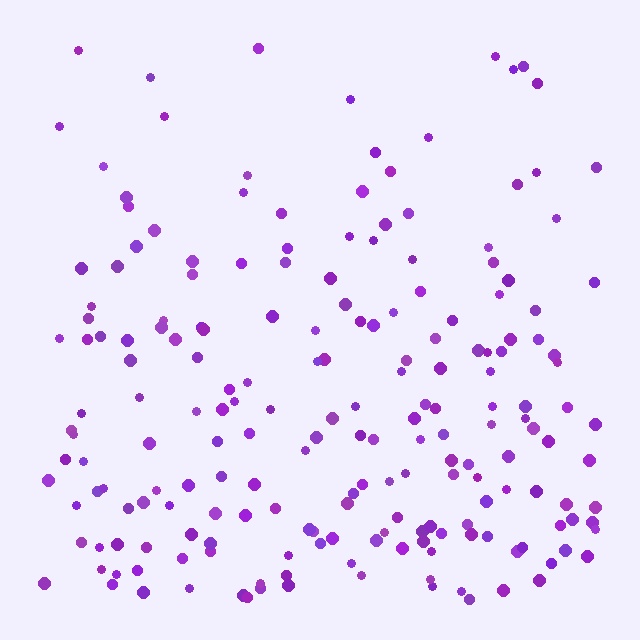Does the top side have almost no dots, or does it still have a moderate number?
Still a moderate number, just noticeably fewer than the bottom.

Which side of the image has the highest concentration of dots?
The bottom.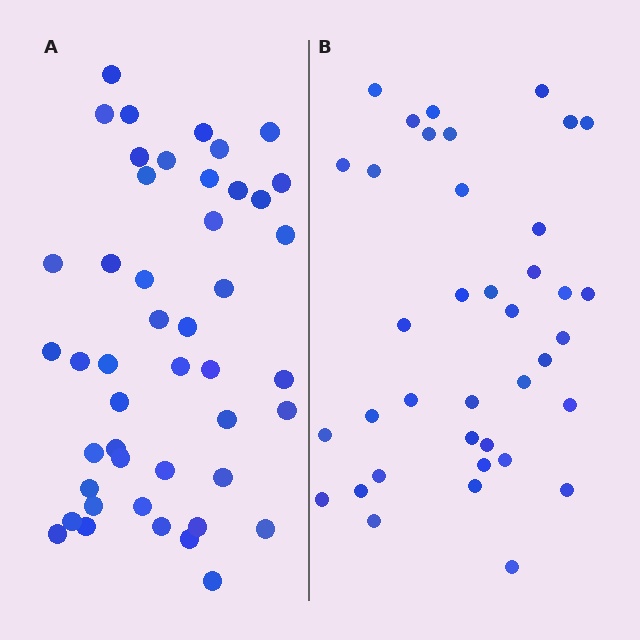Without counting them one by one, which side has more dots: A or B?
Region A (the left region) has more dots.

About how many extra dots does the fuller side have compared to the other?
Region A has roughly 8 or so more dots than region B.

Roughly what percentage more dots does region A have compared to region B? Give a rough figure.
About 20% more.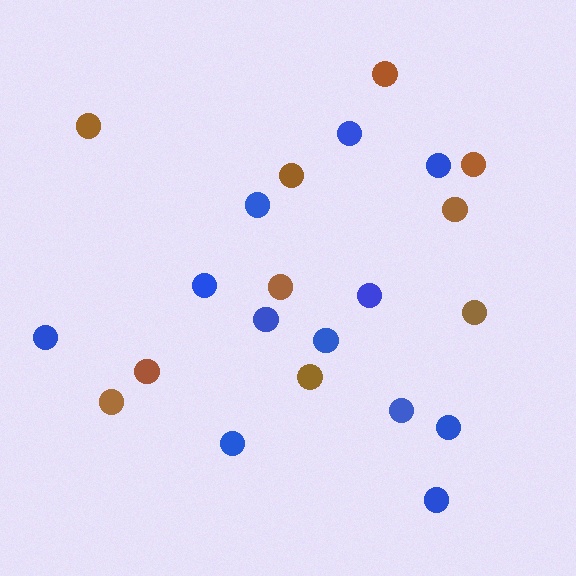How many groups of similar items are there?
There are 2 groups: one group of blue circles (12) and one group of brown circles (10).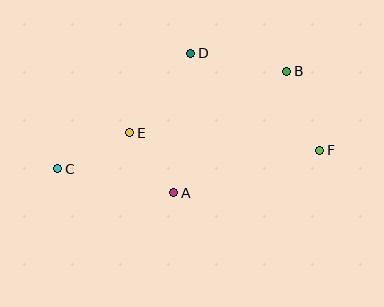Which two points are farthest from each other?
Points C and F are farthest from each other.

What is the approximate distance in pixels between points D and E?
The distance between D and E is approximately 100 pixels.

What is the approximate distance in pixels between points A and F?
The distance between A and F is approximately 152 pixels.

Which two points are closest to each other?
Points A and E are closest to each other.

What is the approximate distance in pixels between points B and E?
The distance between B and E is approximately 169 pixels.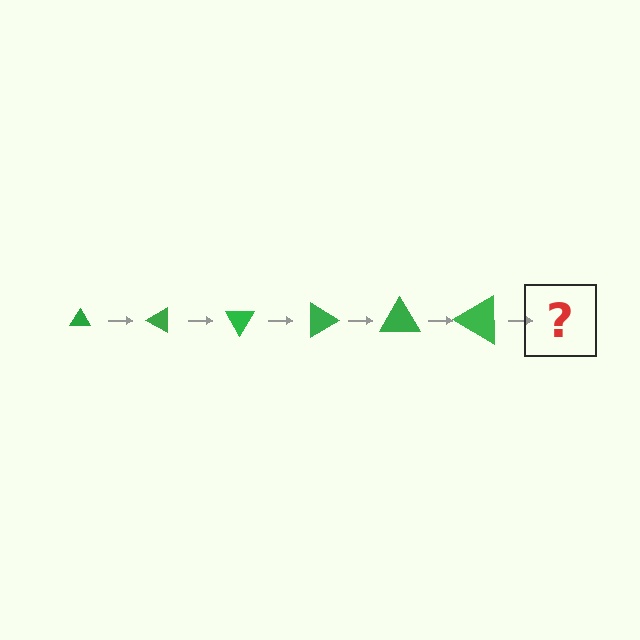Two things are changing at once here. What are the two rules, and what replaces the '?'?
The two rules are that the triangle grows larger each step and it rotates 30 degrees each step. The '?' should be a triangle, larger than the previous one and rotated 180 degrees from the start.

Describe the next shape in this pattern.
It should be a triangle, larger than the previous one and rotated 180 degrees from the start.